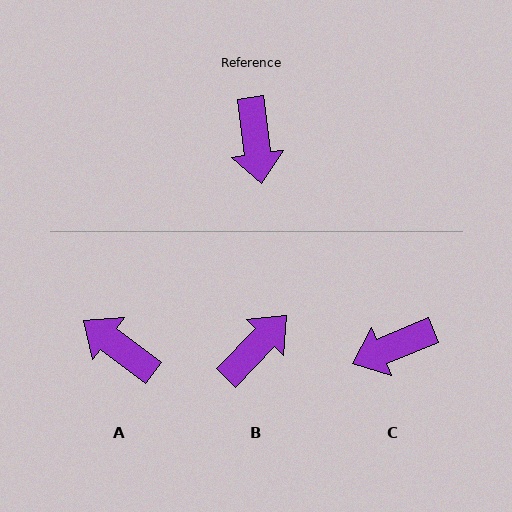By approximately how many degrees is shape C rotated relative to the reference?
Approximately 75 degrees clockwise.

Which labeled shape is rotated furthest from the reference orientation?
A, about 135 degrees away.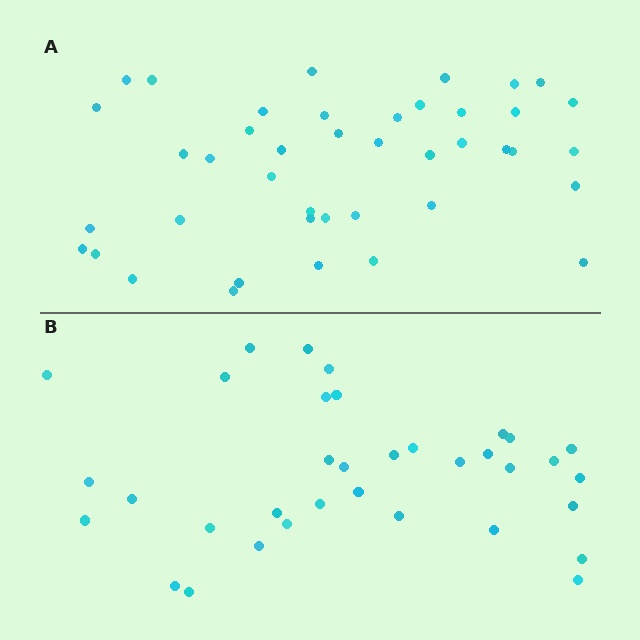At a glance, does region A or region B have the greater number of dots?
Region A (the top region) has more dots.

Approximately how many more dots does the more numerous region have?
Region A has roughly 8 or so more dots than region B.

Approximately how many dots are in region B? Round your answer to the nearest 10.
About 40 dots. (The exact count is 35, which rounds to 40.)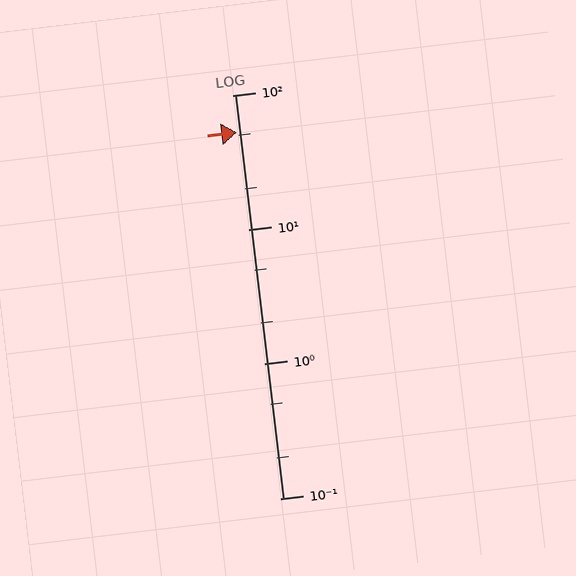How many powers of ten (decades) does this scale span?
The scale spans 3 decades, from 0.1 to 100.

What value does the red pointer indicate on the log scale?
The pointer indicates approximately 53.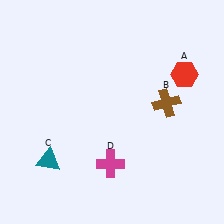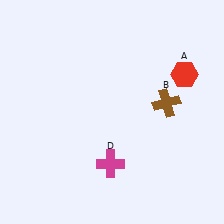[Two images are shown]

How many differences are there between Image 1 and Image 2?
There is 1 difference between the two images.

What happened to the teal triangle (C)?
The teal triangle (C) was removed in Image 2. It was in the bottom-left area of Image 1.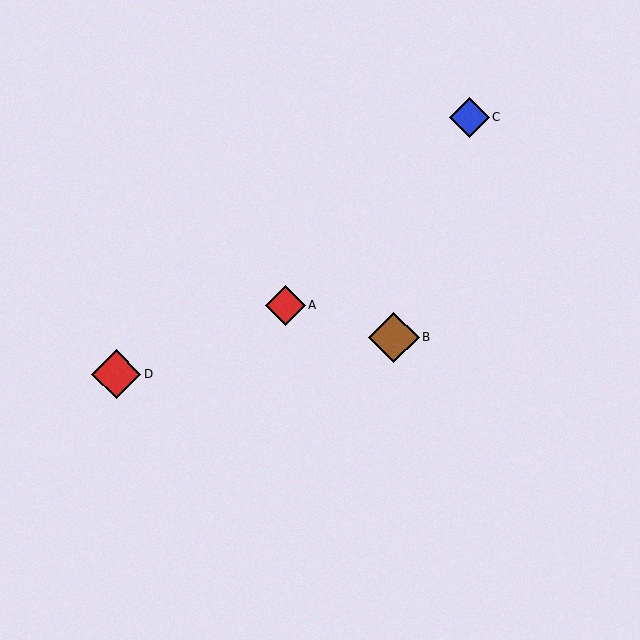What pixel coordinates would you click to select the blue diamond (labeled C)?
Click at (469, 117) to select the blue diamond C.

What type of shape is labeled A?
Shape A is a red diamond.